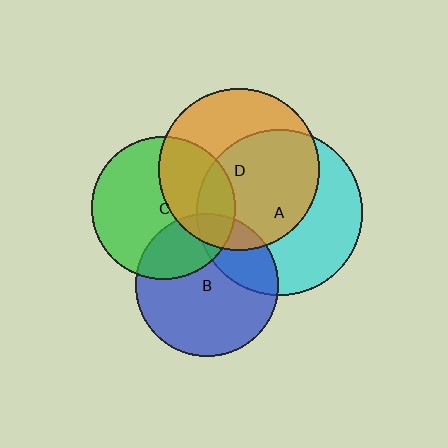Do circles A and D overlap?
Yes.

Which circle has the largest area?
Circle A (cyan).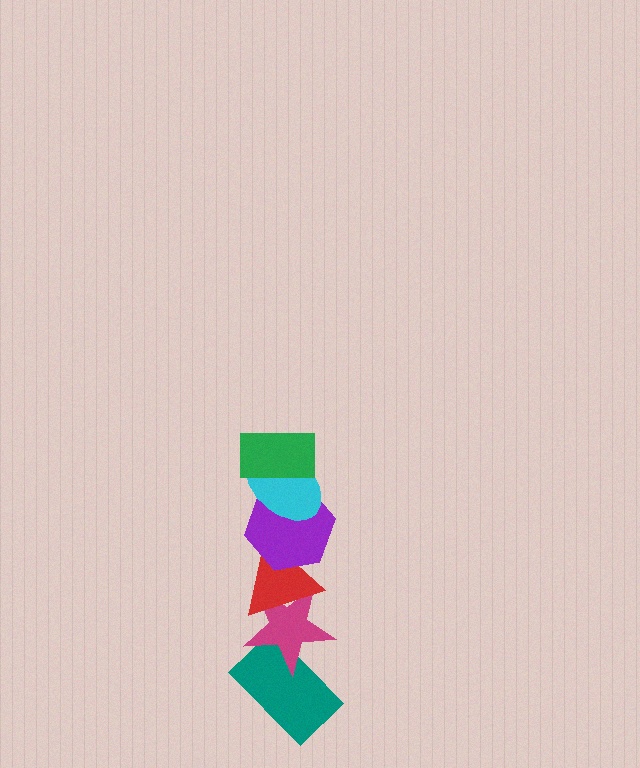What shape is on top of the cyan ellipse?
The green rectangle is on top of the cyan ellipse.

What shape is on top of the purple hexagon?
The cyan ellipse is on top of the purple hexagon.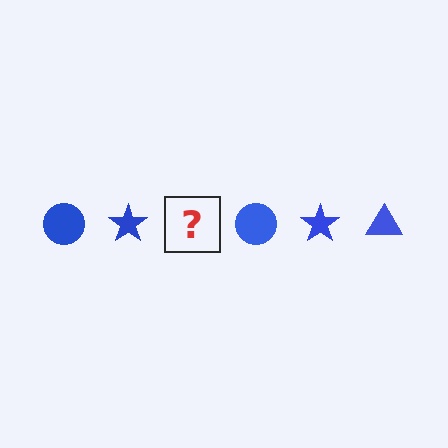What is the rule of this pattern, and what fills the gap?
The rule is that the pattern cycles through circle, star, triangle shapes in blue. The gap should be filled with a blue triangle.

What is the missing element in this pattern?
The missing element is a blue triangle.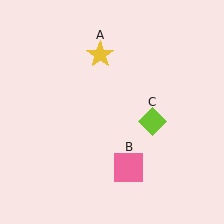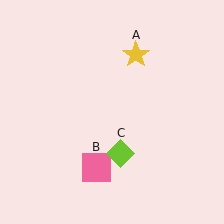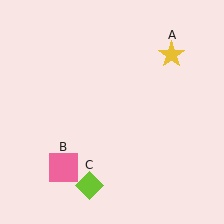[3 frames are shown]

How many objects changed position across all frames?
3 objects changed position: yellow star (object A), pink square (object B), lime diamond (object C).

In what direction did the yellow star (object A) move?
The yellow star (object A) moved right.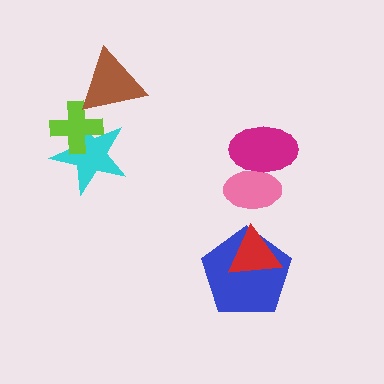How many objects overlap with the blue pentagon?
1 object overlaps with the blue pentagon.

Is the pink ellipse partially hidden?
Yes, it is partially covered by another shape.